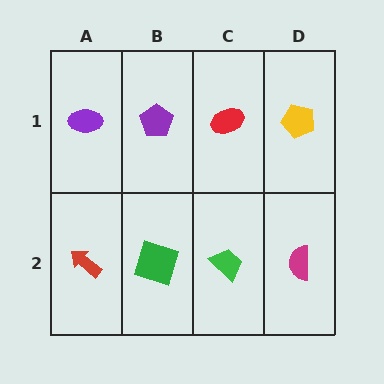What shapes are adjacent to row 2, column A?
A purple ellipse (row 1, column A), a green square (row 2, column B).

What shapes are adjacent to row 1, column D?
A magenta semicircle (row 2, column D), a red ellipse (row 1, column C).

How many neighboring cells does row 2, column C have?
3.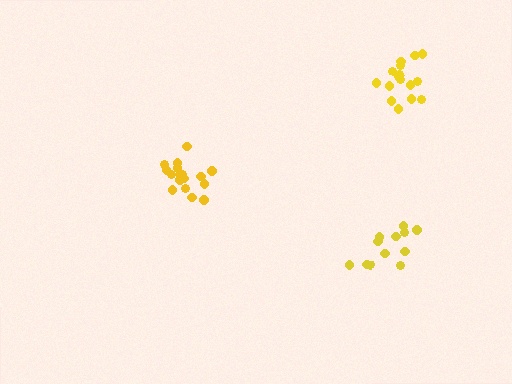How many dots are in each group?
Group 1: 16 dots, Group 2: 17 dots, Group 3: 12 dots (45 total).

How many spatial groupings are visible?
There are 3 spatial groupings.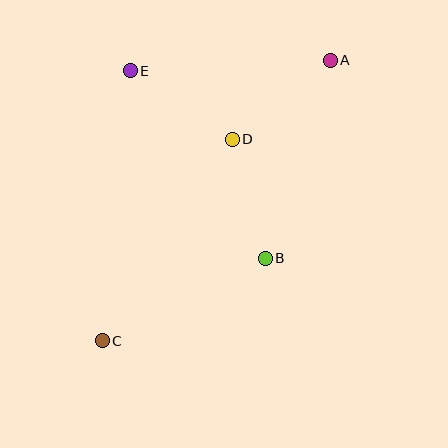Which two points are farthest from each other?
Points A and C are farthest from each other.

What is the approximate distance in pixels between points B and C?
The distance between B and C is approximately 182 pixels.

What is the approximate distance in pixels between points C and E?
The distance between C and E is approximately 271 pixels.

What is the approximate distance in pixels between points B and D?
The distance between B and D is approximately 123 pixels.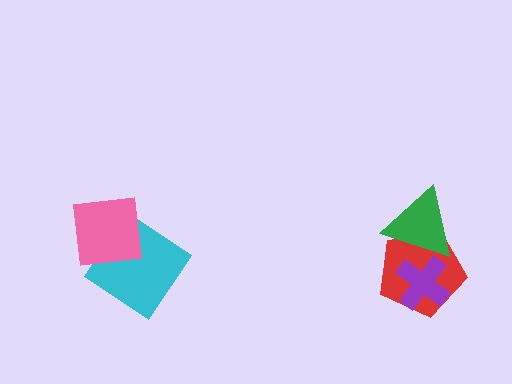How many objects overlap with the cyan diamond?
1 object overlaps with the cyan diamond.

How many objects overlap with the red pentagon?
2 objects overlap with the red pentagon.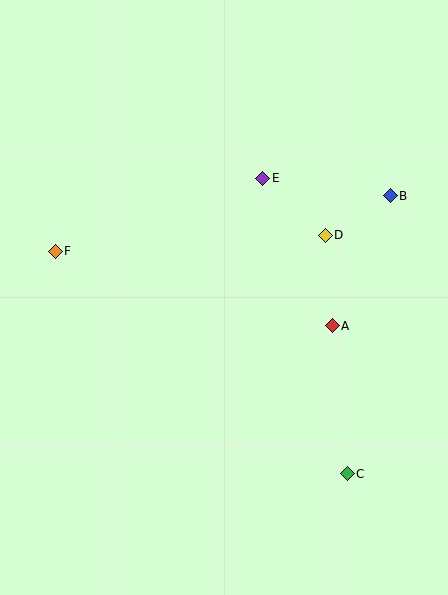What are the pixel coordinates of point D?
Point D is at (325, 235).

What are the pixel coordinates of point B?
Point B is at (390, 196).